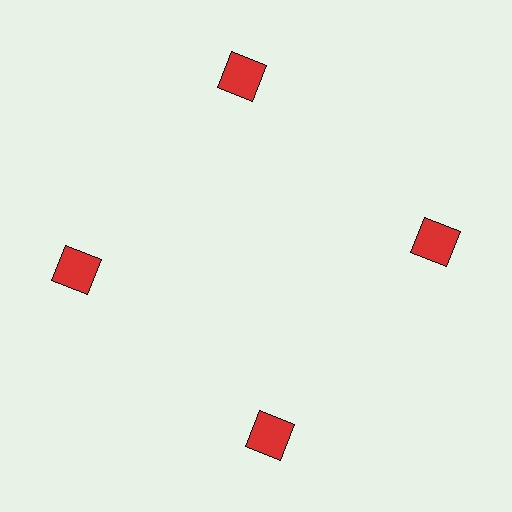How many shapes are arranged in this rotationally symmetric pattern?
There are 4 shapes, arranged in 4 groups of 1.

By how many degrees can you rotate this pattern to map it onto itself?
The pattern maps onto itself every 90 degrees of rotation.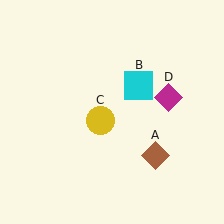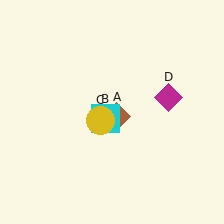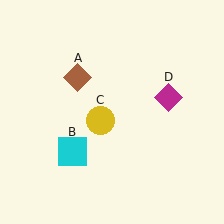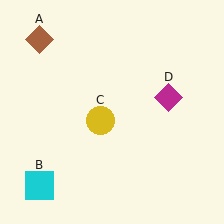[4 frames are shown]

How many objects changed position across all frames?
2 objects changed position: brown diamond (object A), cyan square (object B).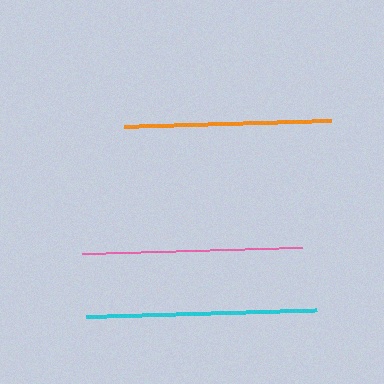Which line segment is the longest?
The cyan line is the longest at approximately 231 pixels.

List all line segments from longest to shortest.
From longest to shortest: cyan, pink, orange.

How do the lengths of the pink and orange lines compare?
The pink and orange lines are approximately the same length.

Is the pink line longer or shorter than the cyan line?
The cyan line is longer than the pink line.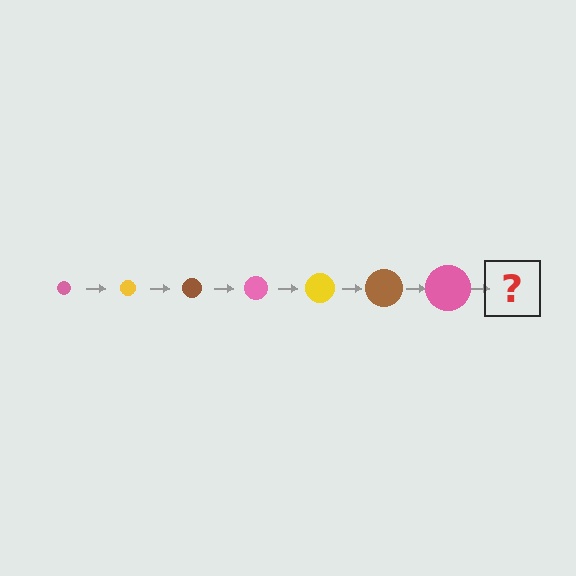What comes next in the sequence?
The next element should be a yellow circle, larger than the previous one.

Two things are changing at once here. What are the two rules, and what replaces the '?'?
The two rules are that the circle grows larger each step and the color cycles through pink, yellow, and brown. The '?' should be a yellow circle, larger than the previous one.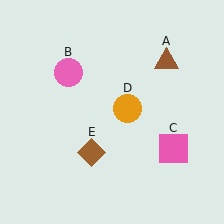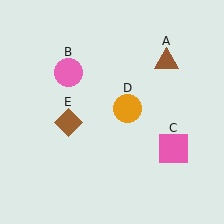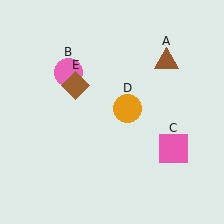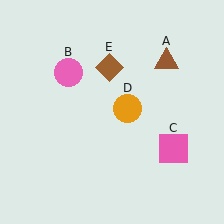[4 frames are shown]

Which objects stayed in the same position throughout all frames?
Brown triangle (object A) and pink circle (object B) and pink square (object C) and orange circle (object D) remained stationary.